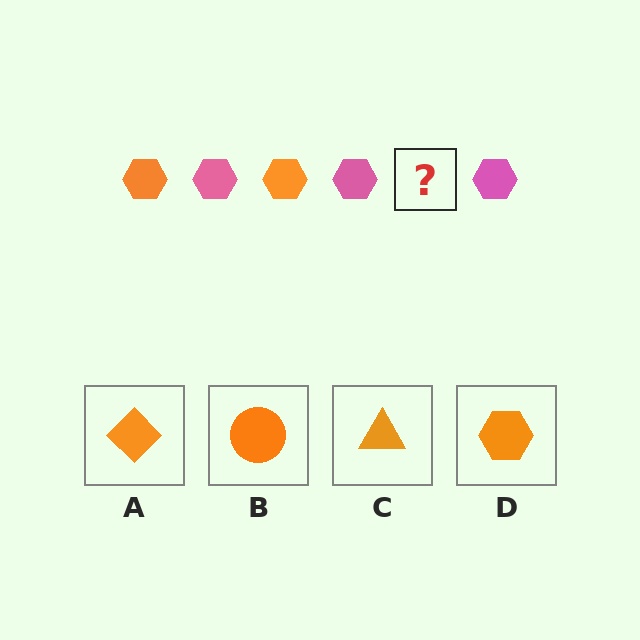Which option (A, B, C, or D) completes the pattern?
D.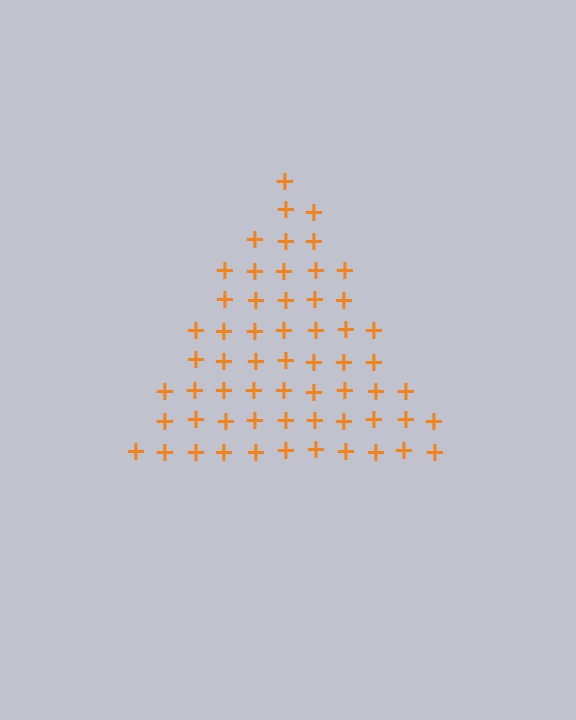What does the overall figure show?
The overall figure shows a triangle.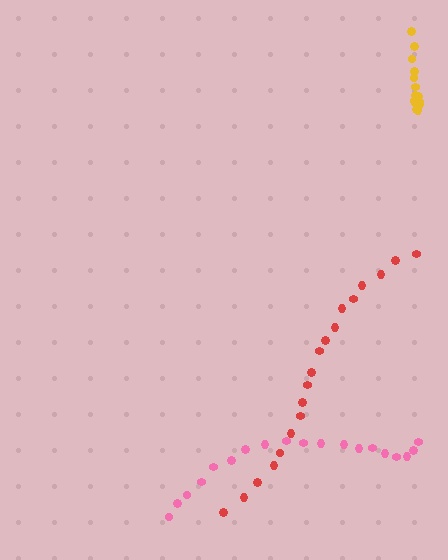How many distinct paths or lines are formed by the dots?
There are 3 distinct paths.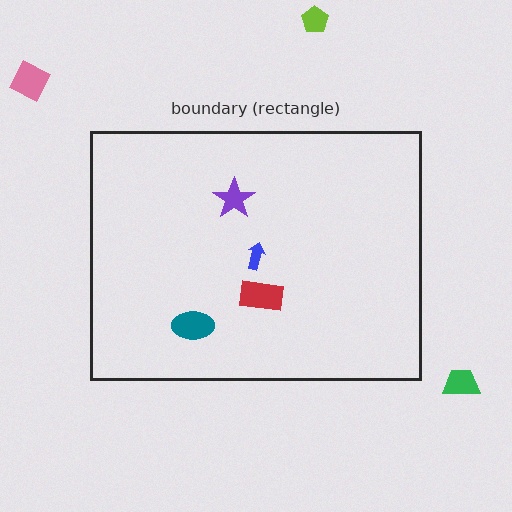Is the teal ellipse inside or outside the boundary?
Inside.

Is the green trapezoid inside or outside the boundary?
Outside.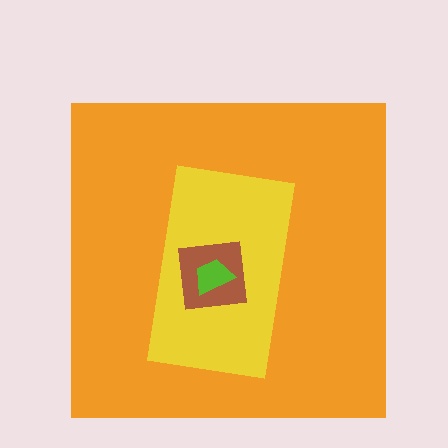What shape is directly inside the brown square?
The lime trapezoid.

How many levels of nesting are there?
4.